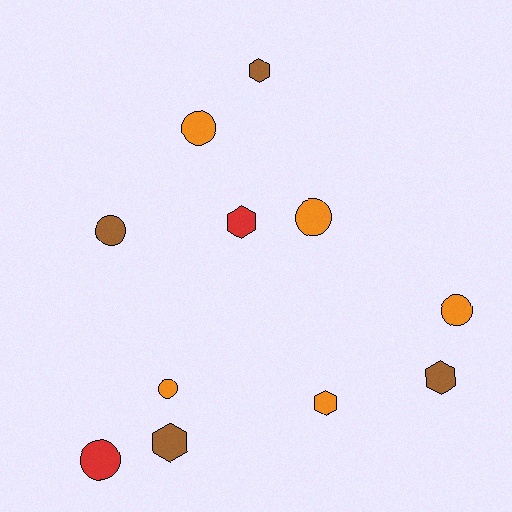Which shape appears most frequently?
Circle, with 6 objects.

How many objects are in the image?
There are 11 objects.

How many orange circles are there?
There are 4 orange circles.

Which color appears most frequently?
Orange, with 5 objects.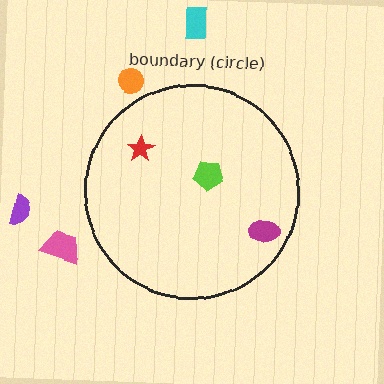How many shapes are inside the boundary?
3 inside, 4 outside.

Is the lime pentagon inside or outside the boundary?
Inside.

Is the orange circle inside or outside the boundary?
Outside.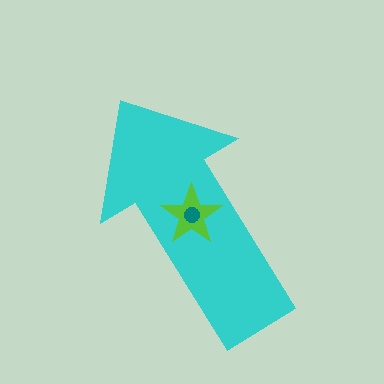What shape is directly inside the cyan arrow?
The lime star.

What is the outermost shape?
The cyan arrow.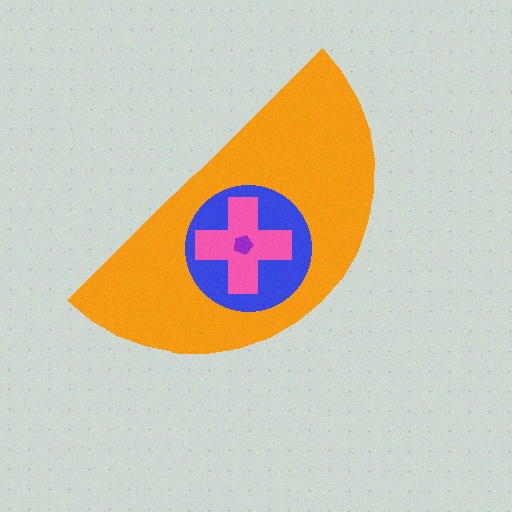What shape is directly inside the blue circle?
The pink cross.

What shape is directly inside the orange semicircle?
The blue circle.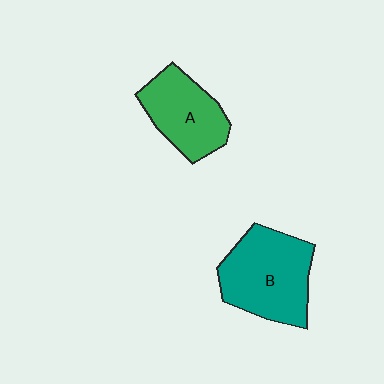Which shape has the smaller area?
Shape A (green).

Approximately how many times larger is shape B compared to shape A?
Approximately 1.3 times.